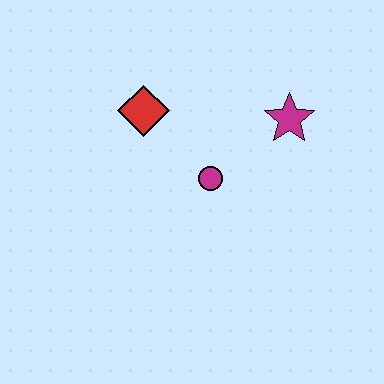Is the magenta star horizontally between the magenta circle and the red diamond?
No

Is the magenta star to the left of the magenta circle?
No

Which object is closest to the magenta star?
The magenta circle is closest to the magenta star.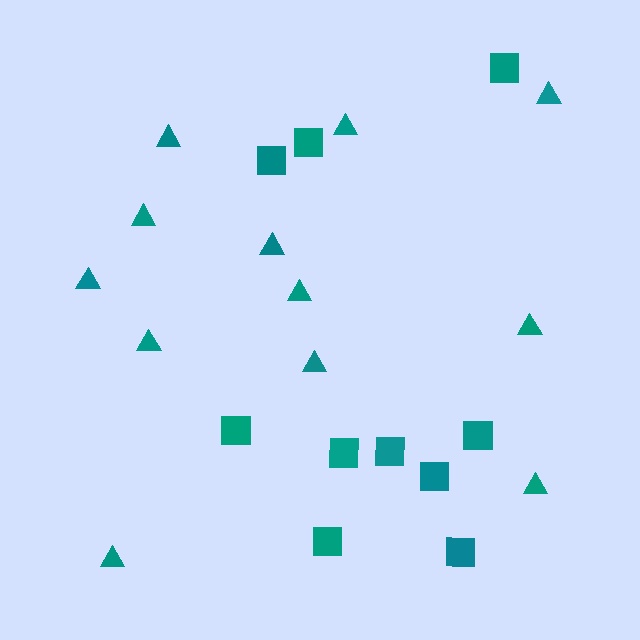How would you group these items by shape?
There are 2 groups: one group of triangles (12) and one group of squares (10).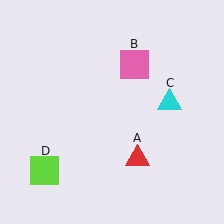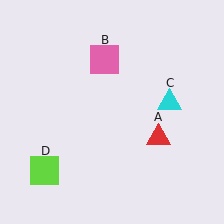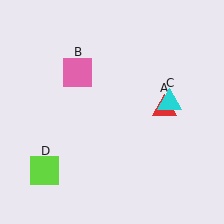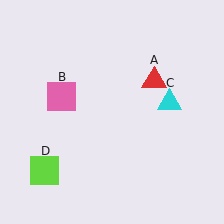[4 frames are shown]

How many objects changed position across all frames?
2 objects changed position: red triangle (object A), pink square (object B).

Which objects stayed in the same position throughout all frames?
Cyan triangle (object C) and lime square (object D) remained stationary.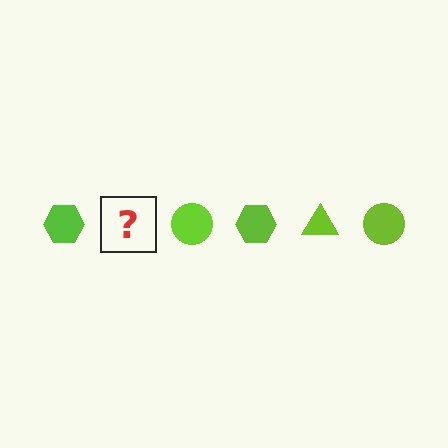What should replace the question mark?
The question mark should be replaced with a lime triangle.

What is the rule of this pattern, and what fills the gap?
The rule is that the pattern cycles through hexagon, triangle, circle shapes in lime. The gap should be filled with a lime triangle.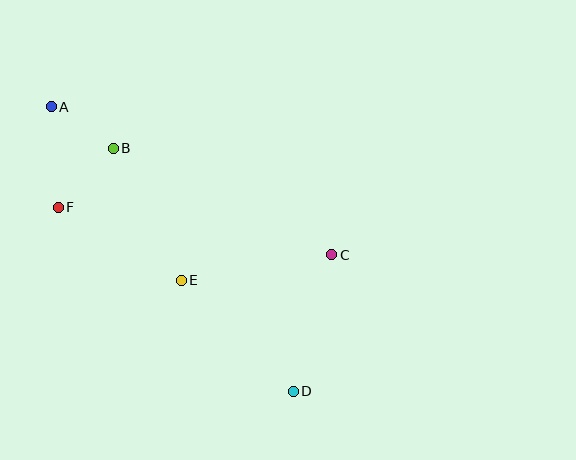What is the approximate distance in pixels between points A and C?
The distance between A and C is approximately 318 pixels.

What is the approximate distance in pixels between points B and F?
The distance between B and F is approximately 81 pixels.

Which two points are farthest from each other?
Points A and D are farthest from each other.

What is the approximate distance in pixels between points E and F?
The distance between E and F is approximately 143 pixels.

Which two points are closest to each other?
Points A and B are closest to each other.